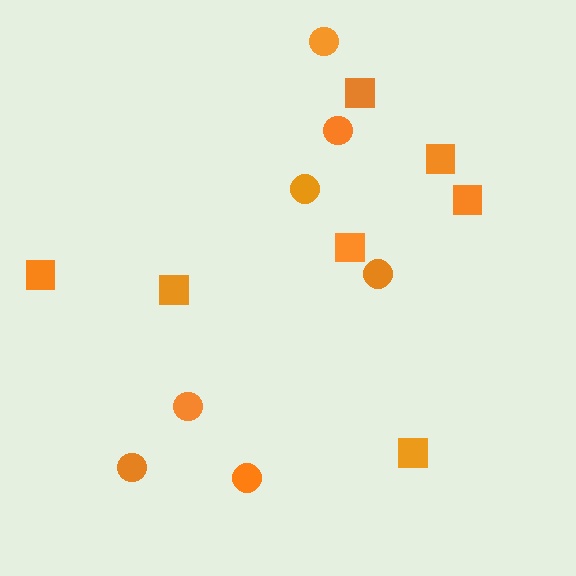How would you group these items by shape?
There are 2 groups: one group of squares (7) and one group of circles (7).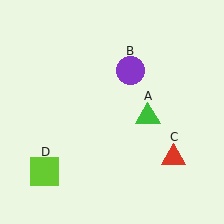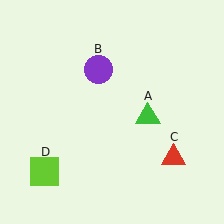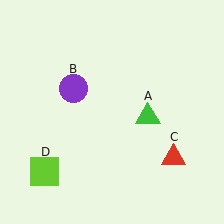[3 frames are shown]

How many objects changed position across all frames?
1 object changed position: purple circle (object B).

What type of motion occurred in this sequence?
The purple circle (object B) rotated counterclockwise around the center of the scene.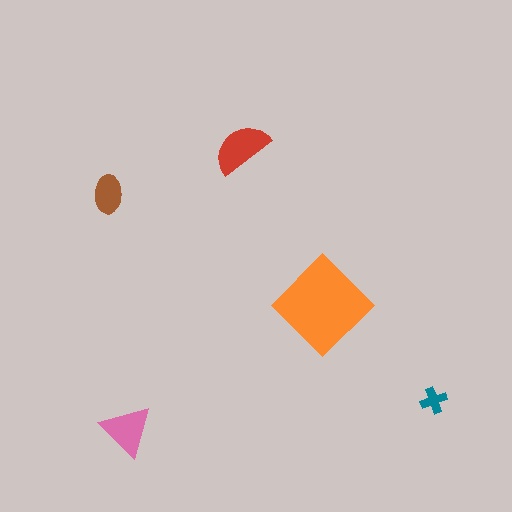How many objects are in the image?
There are 5 objects in the image.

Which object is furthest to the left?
The brown ellipse is leftmost.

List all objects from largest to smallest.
The orange diamond, the red semicircle, the pink triangle, the brown ellipse, the teal cross.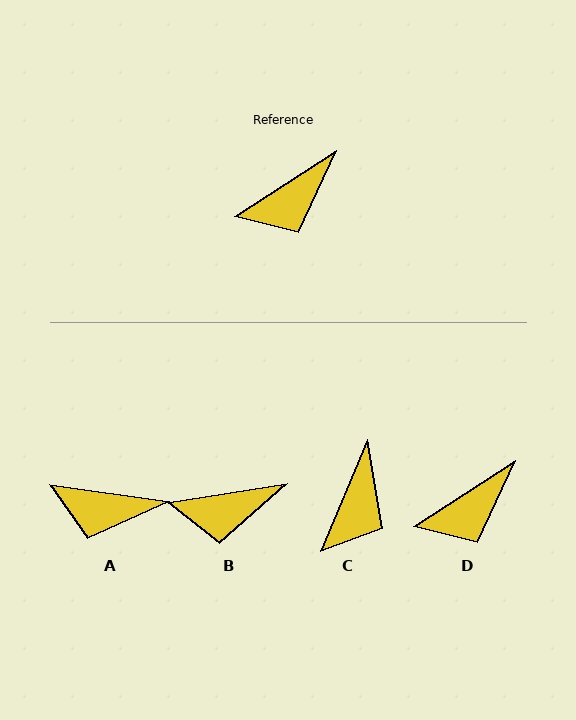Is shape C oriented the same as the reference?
No, it is off by about 35 degrees.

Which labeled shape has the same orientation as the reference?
D.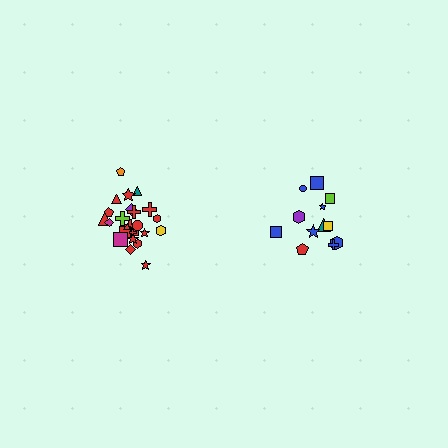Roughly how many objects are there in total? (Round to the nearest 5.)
Roughly 35 objects in total.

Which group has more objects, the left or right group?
The left group.